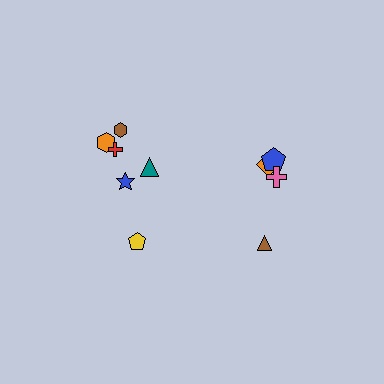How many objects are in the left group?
There are 6 objects.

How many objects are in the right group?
There are 4 objects.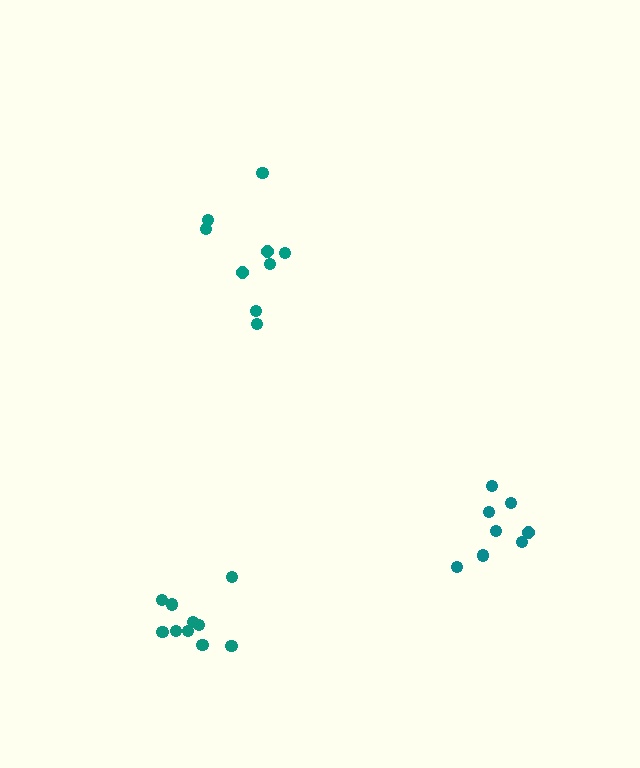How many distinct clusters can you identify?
There are 3 distinct clusters.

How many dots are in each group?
Group 1: 9 dots, Group 2: 10 dots, Group 3: 8 dots (27 total).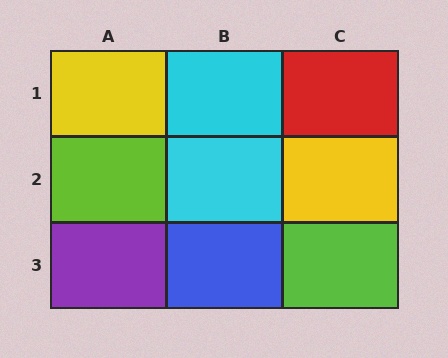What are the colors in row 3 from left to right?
Purple, blue, lime.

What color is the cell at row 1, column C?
Red.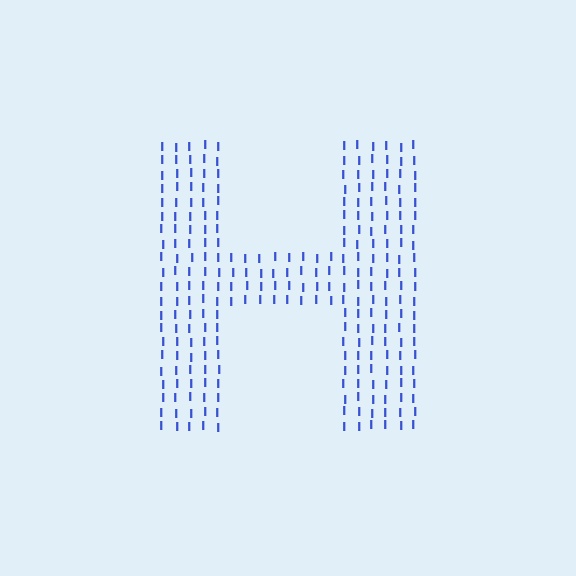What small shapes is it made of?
It is made of small letter I's.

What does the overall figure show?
The overall figure shows the letter H.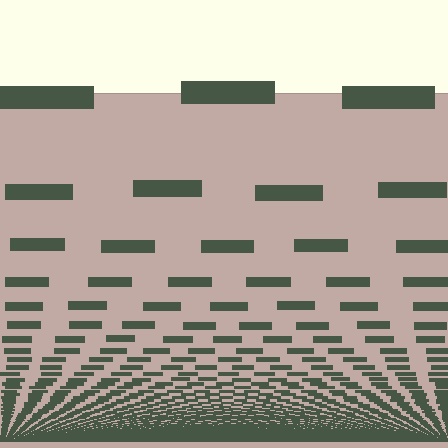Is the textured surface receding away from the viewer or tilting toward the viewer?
The surface appears to tilt toward the viewer. Texture elements get larger and sparser toward the top.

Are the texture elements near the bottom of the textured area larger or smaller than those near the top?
Smaller. The gradient is inverted — elements near the bottom are smaller and denser.